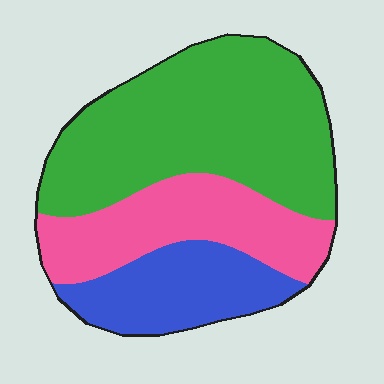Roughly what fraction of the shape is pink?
Pink covers about 25% of the shape.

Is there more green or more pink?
Green.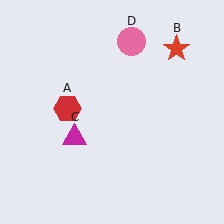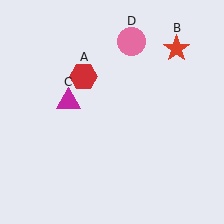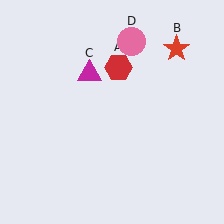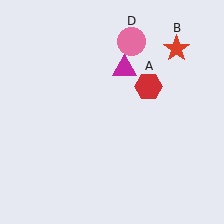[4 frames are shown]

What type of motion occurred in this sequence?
The red hexagon (object A), magenta triangle (object C) rotated clockwise around the center of the scene.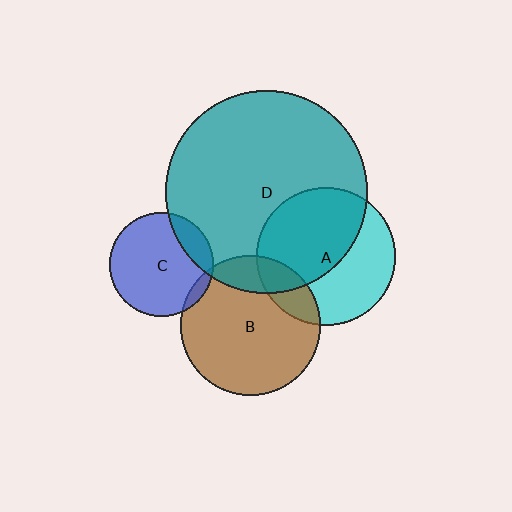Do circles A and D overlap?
Yes.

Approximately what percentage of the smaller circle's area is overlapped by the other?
Approximately 55%.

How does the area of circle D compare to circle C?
Approximately 3.8 times.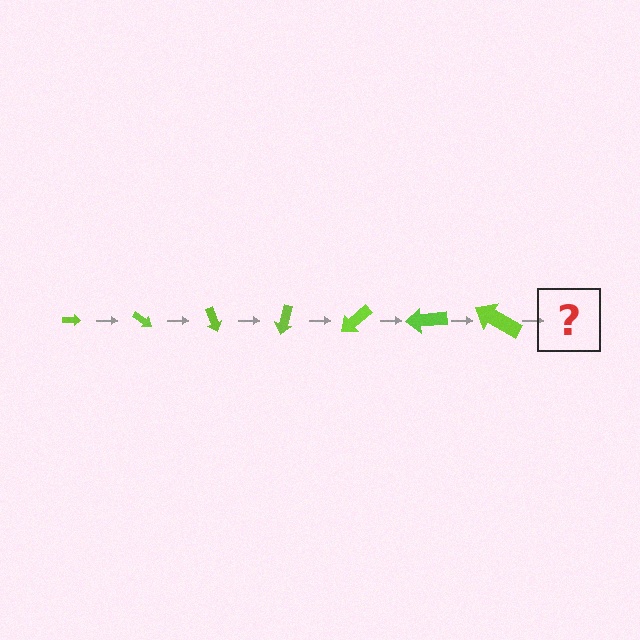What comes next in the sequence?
The next element should be an arrow, larger than the previous one and rotated 245 degrees from the start.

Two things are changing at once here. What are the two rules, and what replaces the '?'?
The two rules are that the arrow grows larger each step and it rotates 35 degrees each step. The '?' should be an arrow, larger than the previous one and rotated 245 degrees from the start.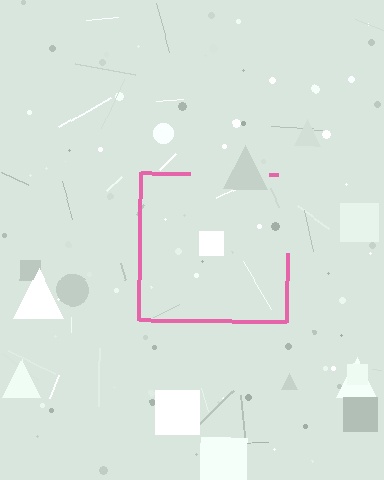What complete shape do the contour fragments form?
The contour fragments form a square.